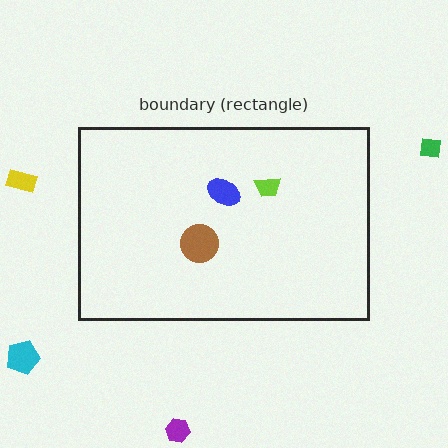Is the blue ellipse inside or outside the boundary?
Inside.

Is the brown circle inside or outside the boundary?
Inside.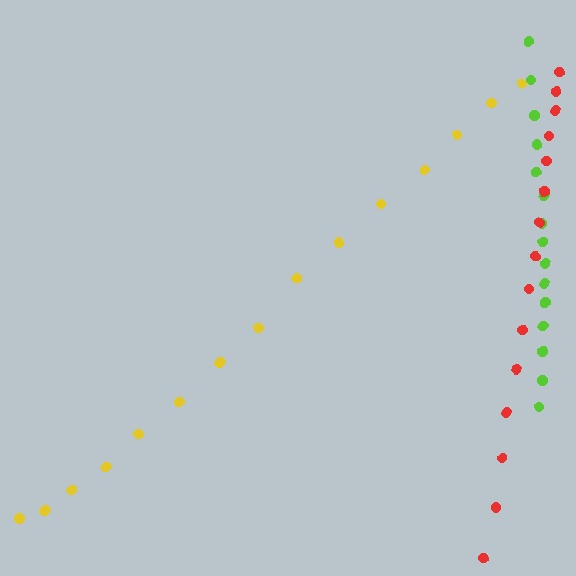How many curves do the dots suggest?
There are 3 distinct paths.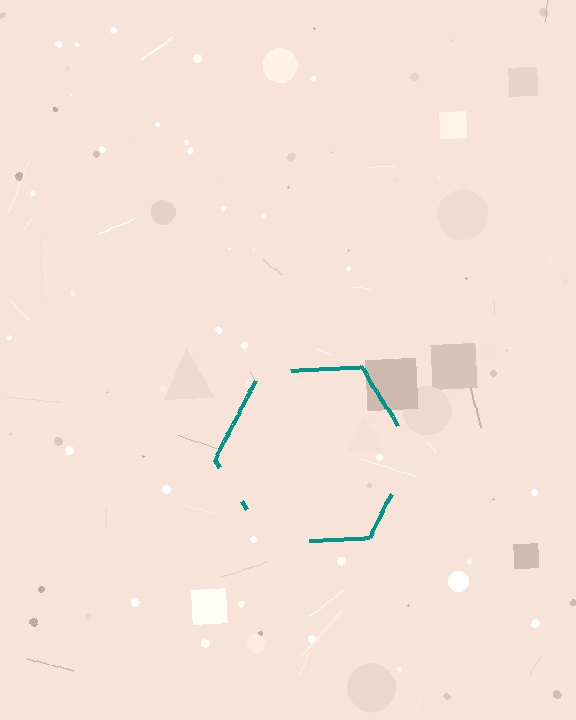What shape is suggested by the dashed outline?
The dashed outline suggests a hexagon.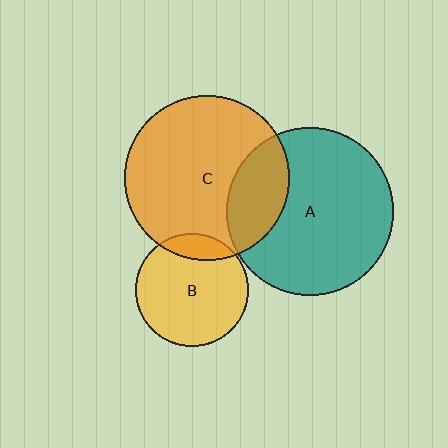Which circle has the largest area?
Circle A (teal).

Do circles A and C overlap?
Yes.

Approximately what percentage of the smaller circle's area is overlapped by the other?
Approximately 25%.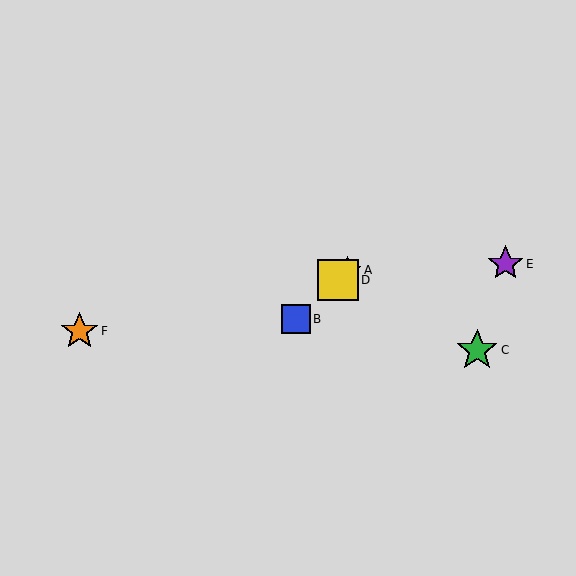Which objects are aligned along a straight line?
Objects A, B, D are aligned along a straight line.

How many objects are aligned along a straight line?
3 objects (A, B, D) are aligned along a straight line.